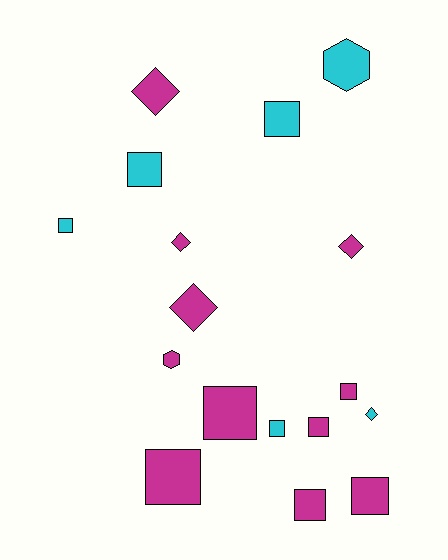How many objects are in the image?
There are 17 objects.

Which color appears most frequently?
Magenta, with 11 objects.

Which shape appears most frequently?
Square, with 10 objects.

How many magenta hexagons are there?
There is 1 magenta hexagon.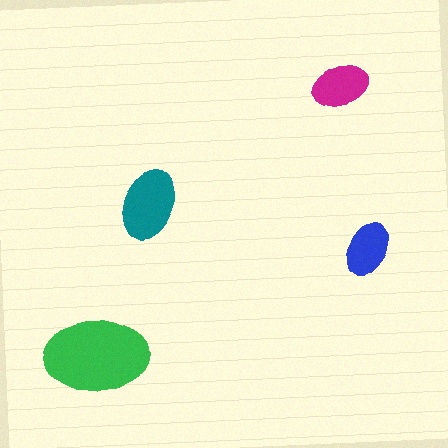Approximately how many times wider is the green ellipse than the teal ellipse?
About 1.5 times wider.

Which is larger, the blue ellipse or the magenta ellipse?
The magenta one.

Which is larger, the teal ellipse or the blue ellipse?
The teal one.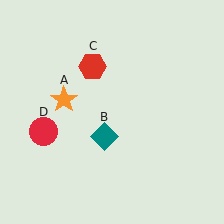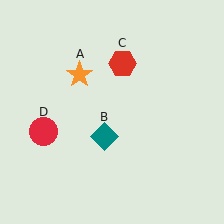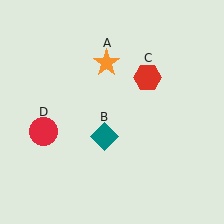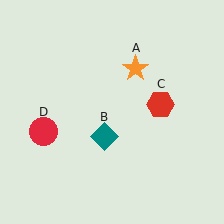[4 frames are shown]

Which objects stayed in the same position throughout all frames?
Teal diamond (object B) and red circle (object D) remained stationary.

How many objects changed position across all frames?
2 objects changed position: orange star (object A), red hexagon (object C).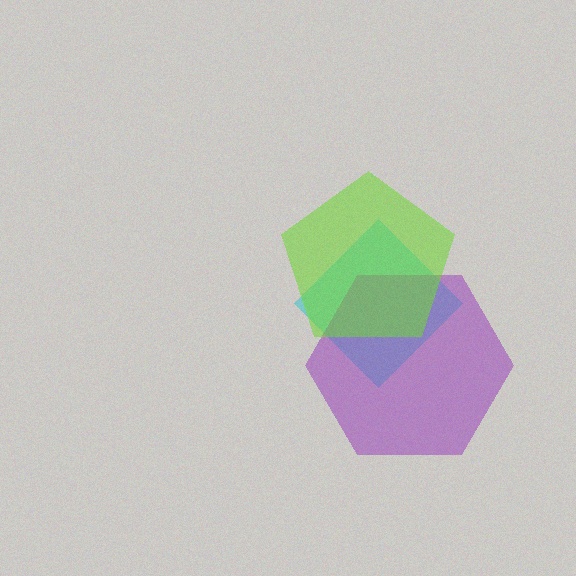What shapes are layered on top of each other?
The layered shapes are: a cyan diamond, a purple hexagon, a lime pentagon.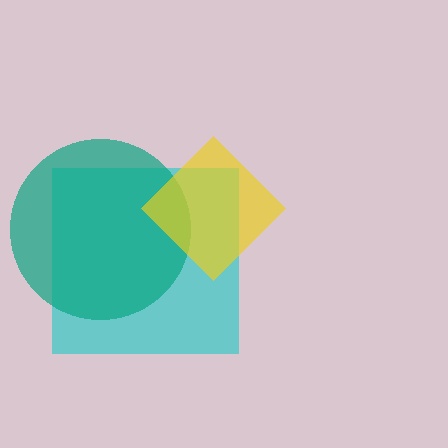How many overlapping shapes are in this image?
There are 3 overlapping shapes in the image.